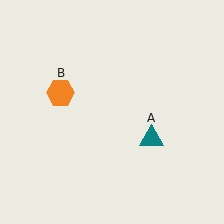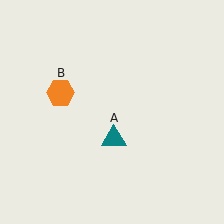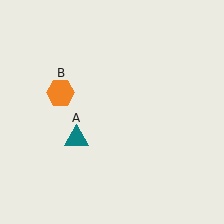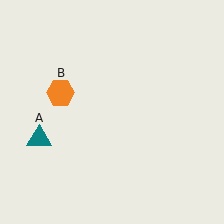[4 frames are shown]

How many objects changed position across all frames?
1 object changed position: teal triangle (object A).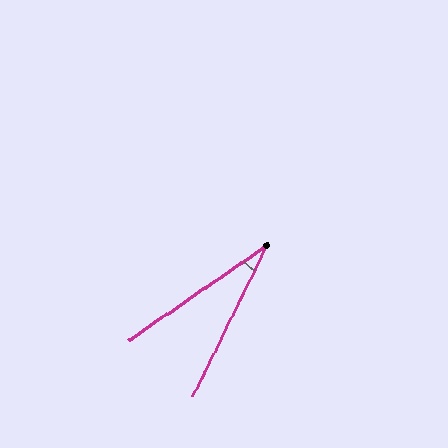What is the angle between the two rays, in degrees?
Approximately 30 degrees.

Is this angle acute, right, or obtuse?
It is acute.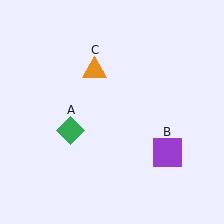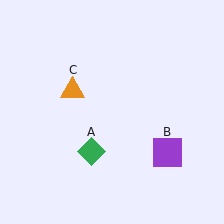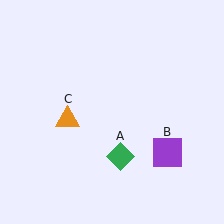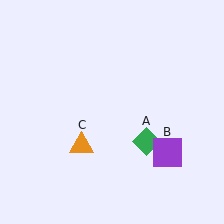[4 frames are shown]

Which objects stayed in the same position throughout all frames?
Purple square (object B) remained stationary.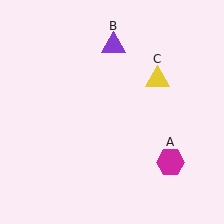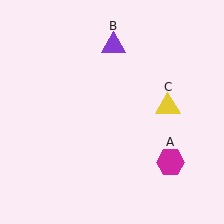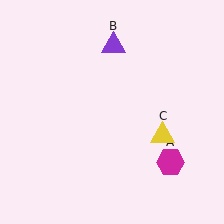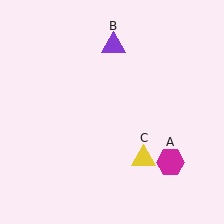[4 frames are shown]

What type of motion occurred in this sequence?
The yellow triangle (object C) rotated clockwise around the center of the scene.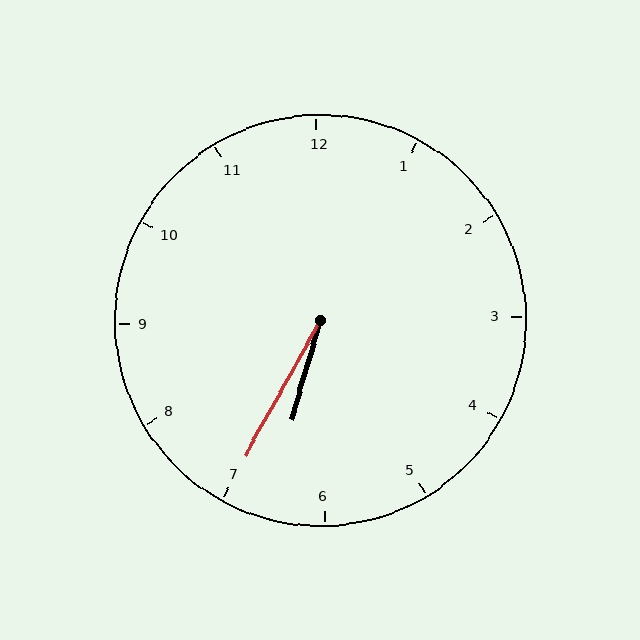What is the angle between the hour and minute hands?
Approximately 12 degrees.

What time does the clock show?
6:35.